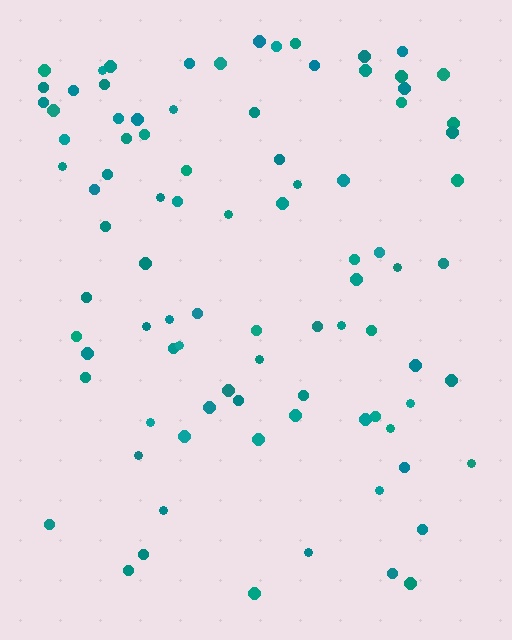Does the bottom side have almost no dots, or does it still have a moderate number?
Still a moderate number, just noticeably fewer than the top.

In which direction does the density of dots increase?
From bottom to top, with the top side densest.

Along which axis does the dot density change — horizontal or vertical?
Vertical.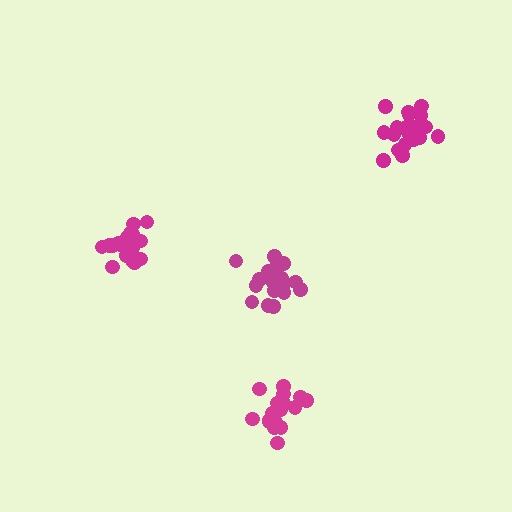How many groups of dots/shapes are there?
There are 4 groups.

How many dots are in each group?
Group 1: 18 dots, Group 2: 17 dots, Group 3: 20 dots, Group 4: 21 dots (76 total).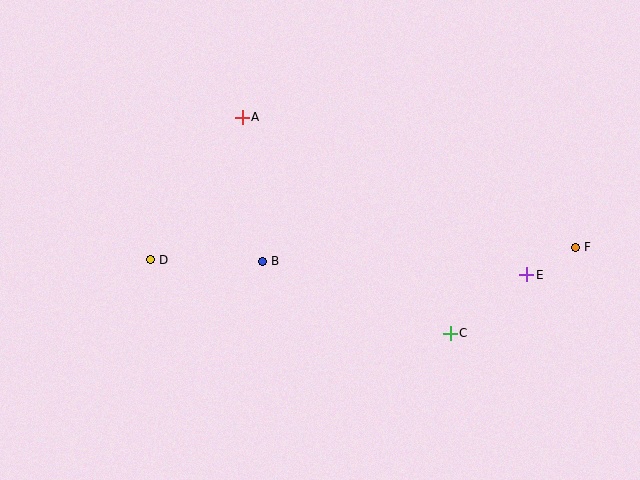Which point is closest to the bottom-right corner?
Point E is closest to the bottom-right corner.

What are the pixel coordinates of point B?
Point B is at (262, 261).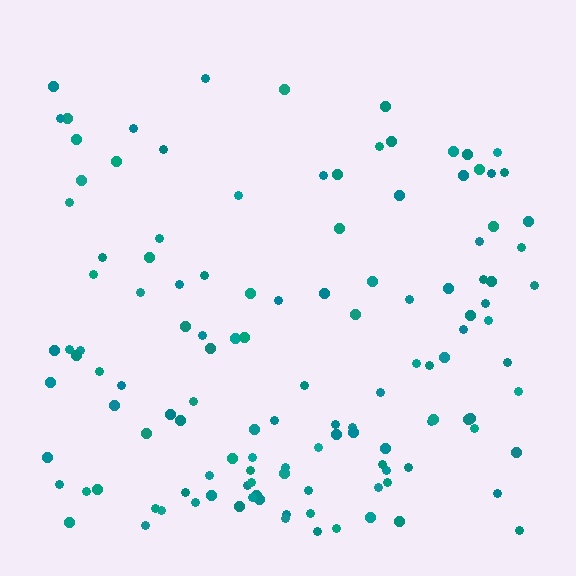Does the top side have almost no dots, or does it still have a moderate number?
Still a moderate number, just noticeably fewer than the bottom.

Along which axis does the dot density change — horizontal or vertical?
Vertical.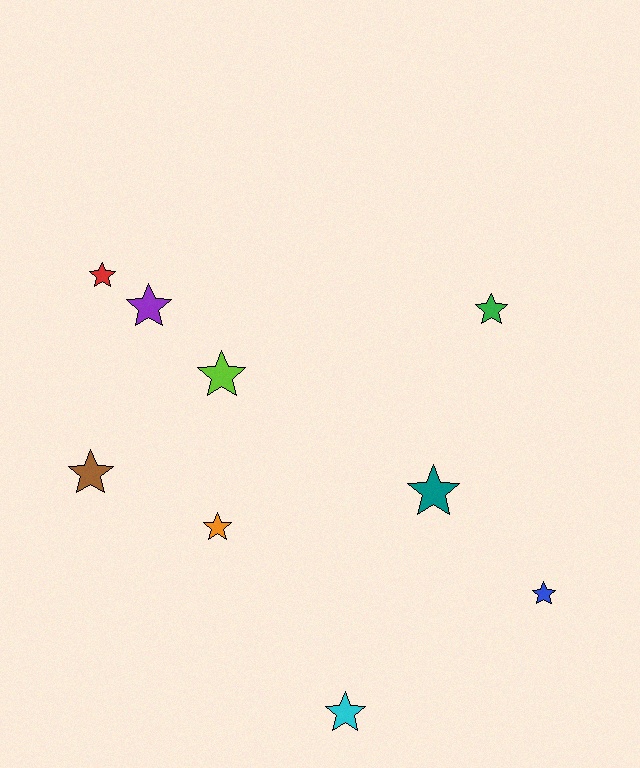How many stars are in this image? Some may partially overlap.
There are 9 stars.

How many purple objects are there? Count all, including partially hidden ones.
There is 1 purple object.